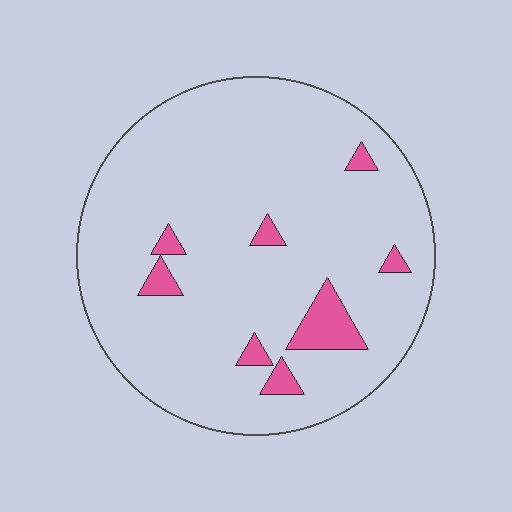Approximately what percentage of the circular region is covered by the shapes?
Approximately 10%.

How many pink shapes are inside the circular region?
8.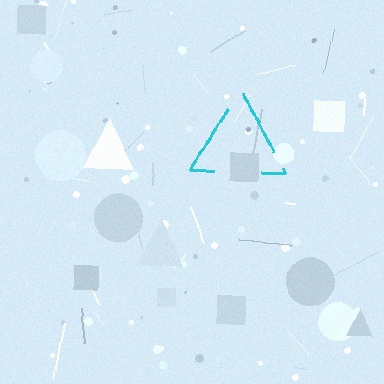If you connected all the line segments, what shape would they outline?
They would outline a triangle.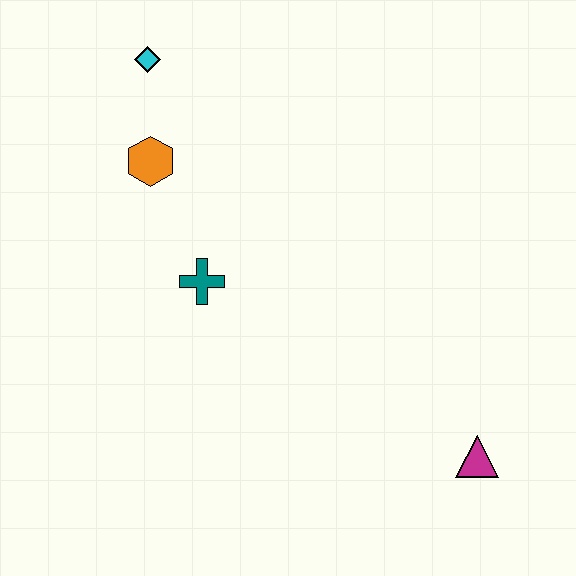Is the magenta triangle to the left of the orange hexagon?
No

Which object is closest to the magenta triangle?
The teal cross is closest to the magenta triangle.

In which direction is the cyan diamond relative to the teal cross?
The cyan diamond is above the teal cross.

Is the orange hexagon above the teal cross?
Yes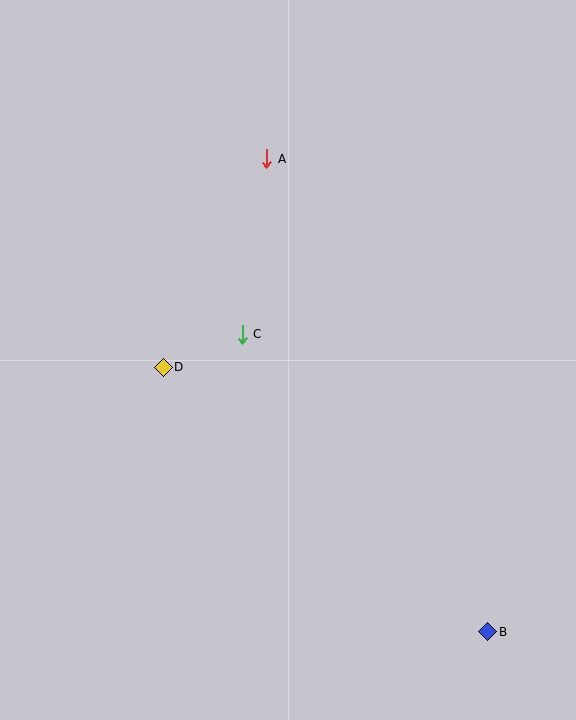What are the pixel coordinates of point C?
Point C is at (242, 335).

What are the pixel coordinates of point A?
Point A is at (267, 159).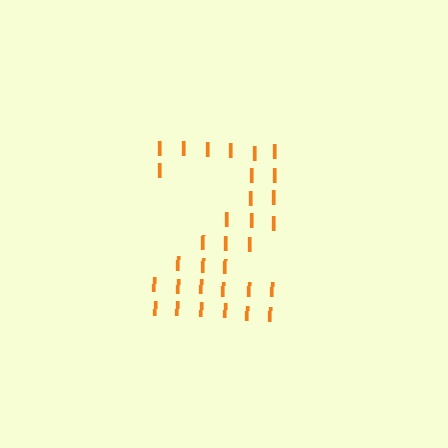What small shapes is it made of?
It is made of small letter I's.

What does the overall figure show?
The overall figure shows the digit 2.